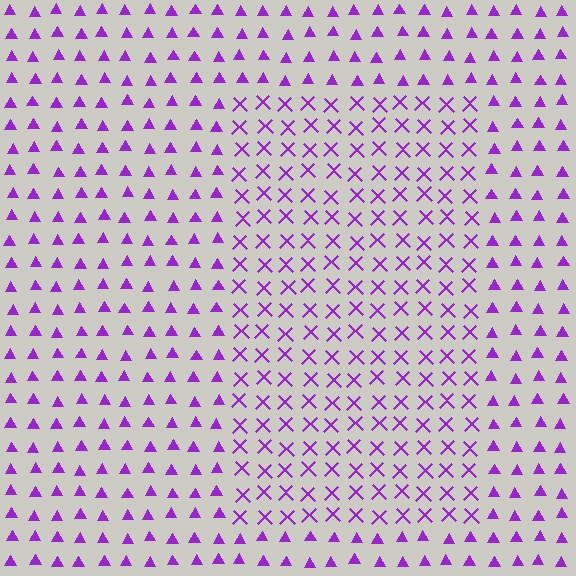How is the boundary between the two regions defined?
The boundary is defined by a change in element shape: X marks inside vs. triangles outside. All elements share the same color and spacing.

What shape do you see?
I see a rectangle.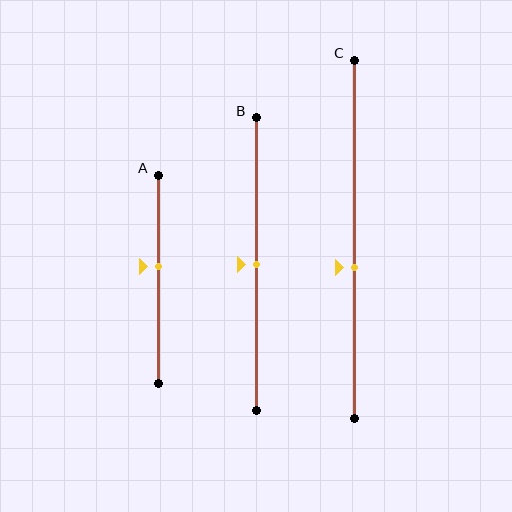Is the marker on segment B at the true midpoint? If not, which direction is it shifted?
Yes, the marker on segment B is at the true midpoint.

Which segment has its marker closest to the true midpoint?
Segment B has its marker closest to the true midpoint.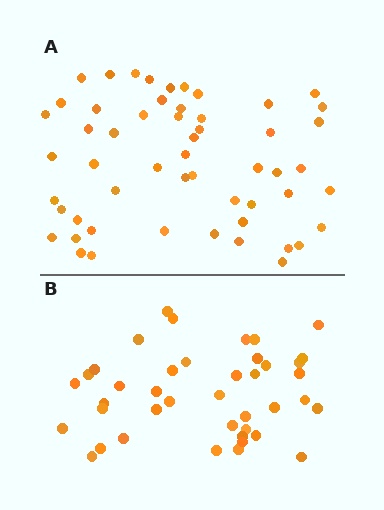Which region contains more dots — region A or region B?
Region A (the top region) has more dots.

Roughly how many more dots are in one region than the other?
Region A has approximately 15 more dots than region B.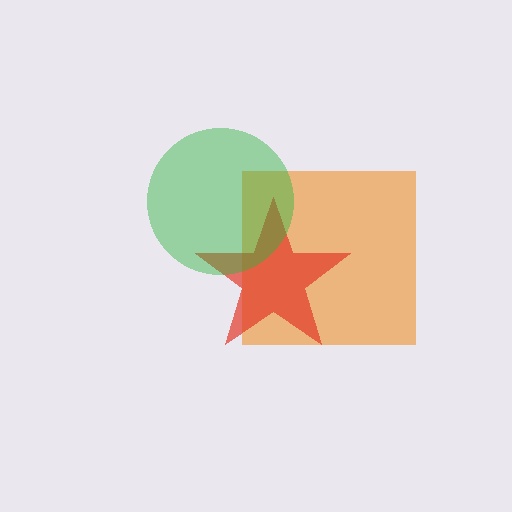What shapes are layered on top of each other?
The layered shapes are: an orange square, a red star, a green circle.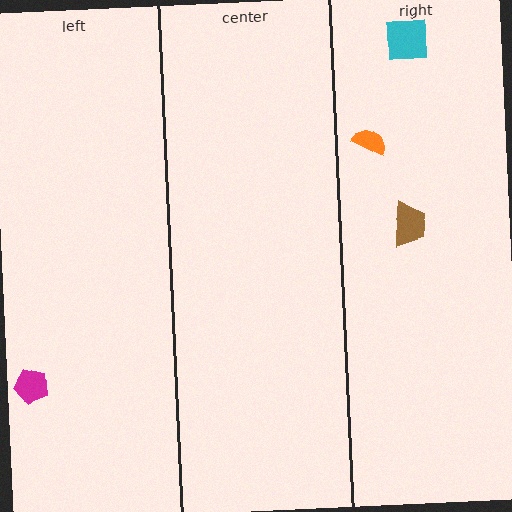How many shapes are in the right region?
3.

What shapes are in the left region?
The magenta pentagon.